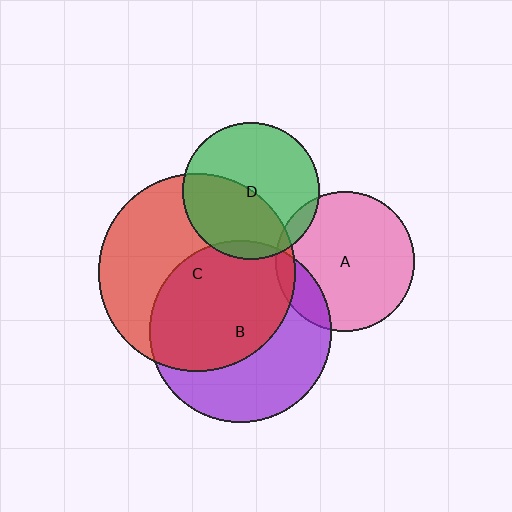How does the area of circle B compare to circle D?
Approximately 1.8 times.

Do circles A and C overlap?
Yes.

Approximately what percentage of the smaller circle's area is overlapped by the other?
Approximately 5%.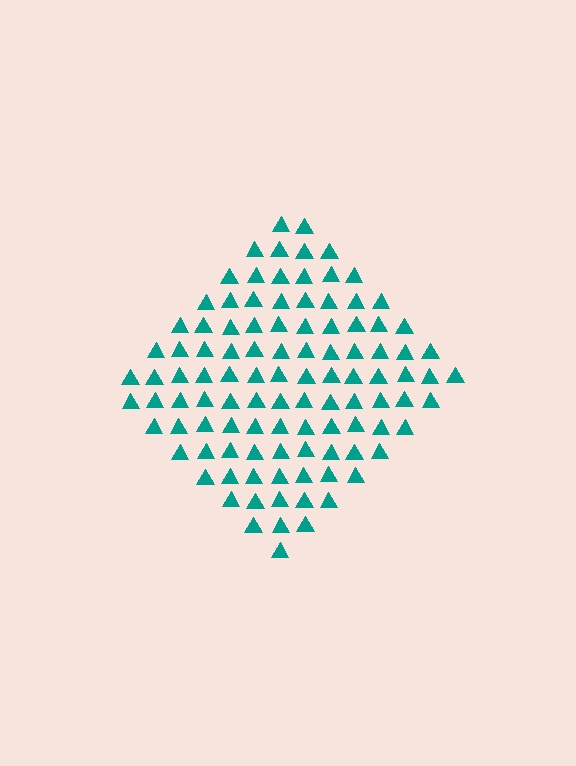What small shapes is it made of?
It is made of small triangles.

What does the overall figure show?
The overall figure shows a diamond.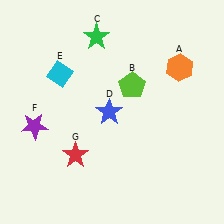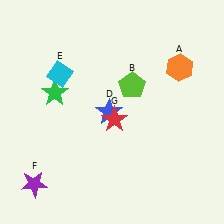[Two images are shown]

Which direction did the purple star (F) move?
The purple star (F) moved down.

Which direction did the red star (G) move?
The red star (G) moved right.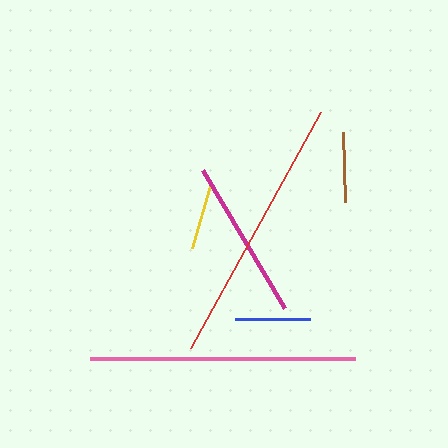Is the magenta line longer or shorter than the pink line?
The pink line is longer than the magenta line.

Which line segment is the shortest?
The yellow line is the shortest at approximately 69 pixels.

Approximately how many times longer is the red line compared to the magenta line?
The red line is approximately 1.7 times the length of the magenta line.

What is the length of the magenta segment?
The magenta segment is approximately 160 pixels long.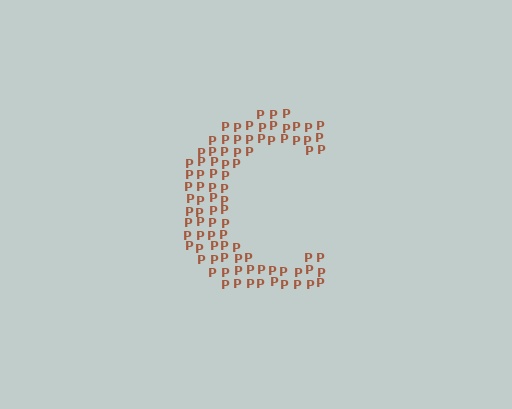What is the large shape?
The large shape is the letter C.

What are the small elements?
The small elements are letter P's.